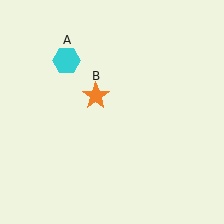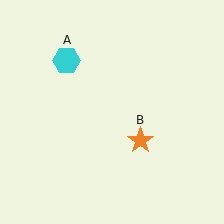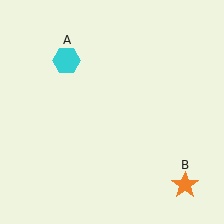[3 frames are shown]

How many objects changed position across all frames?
1 object changed position: orange star (object B).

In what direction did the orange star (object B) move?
The orange star (object B) moved down and to the right.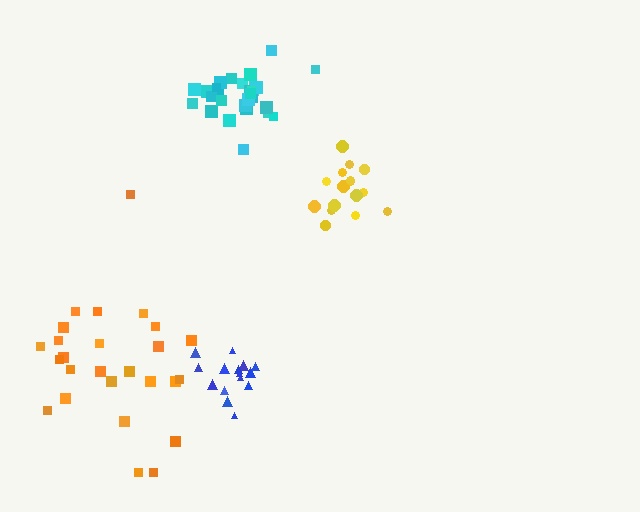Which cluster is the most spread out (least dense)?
Orange.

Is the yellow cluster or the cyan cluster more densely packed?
Cyan.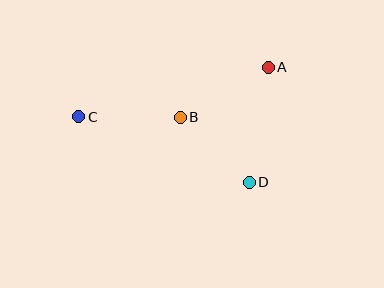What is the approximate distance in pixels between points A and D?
The distance between A and D is approximately 117 pixels.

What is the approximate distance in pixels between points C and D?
The distance between C and D is approximately 183 pixels.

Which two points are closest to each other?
Points B and D are closest to each other.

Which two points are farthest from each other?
Points A and C are farthest from each other.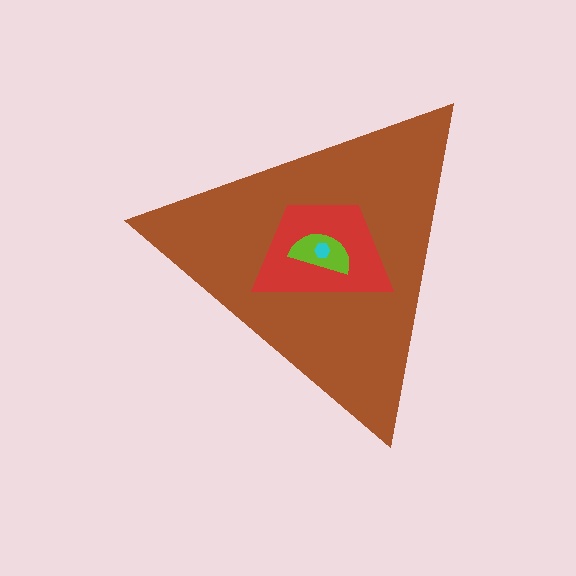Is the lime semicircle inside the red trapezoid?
Yes.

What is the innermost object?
The cyan hexagon.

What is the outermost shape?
The brown triangle.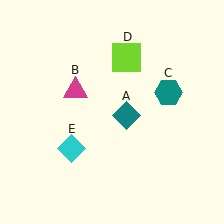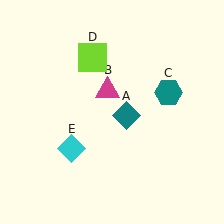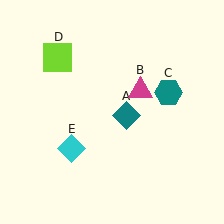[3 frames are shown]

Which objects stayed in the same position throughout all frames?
Teal diamond (object A) and teal hexagon (object C) and cyan diamond (object E) remained stationary.